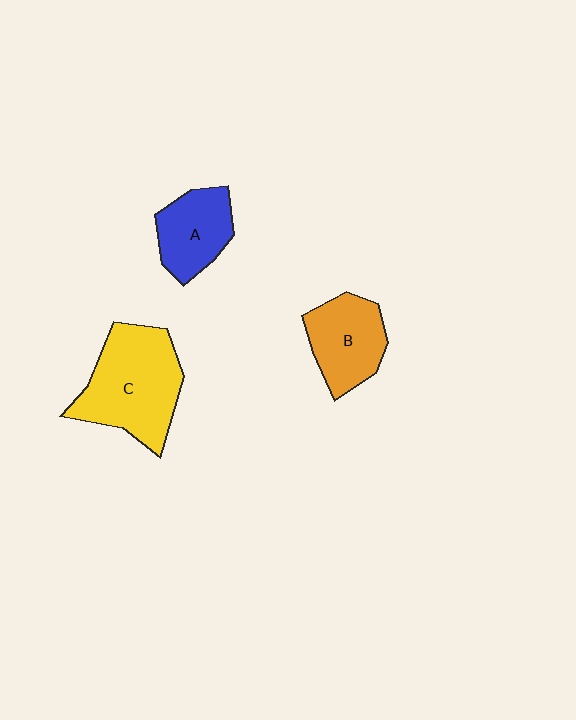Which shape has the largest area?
Shape C (yellow).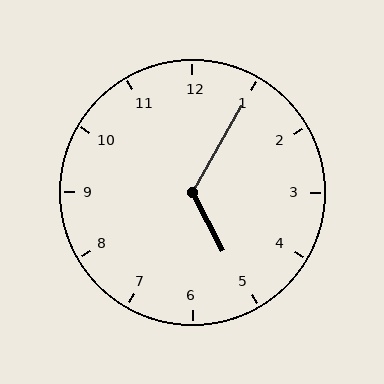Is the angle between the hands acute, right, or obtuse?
It is obtuse.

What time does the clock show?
5:05.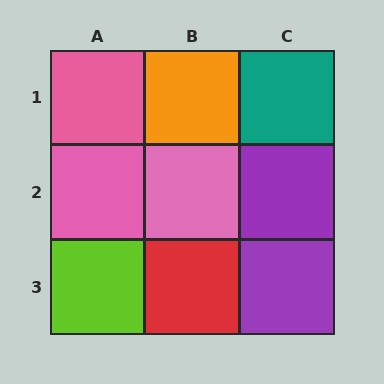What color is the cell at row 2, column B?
Pink.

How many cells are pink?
3 cells are pink.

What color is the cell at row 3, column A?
Lime.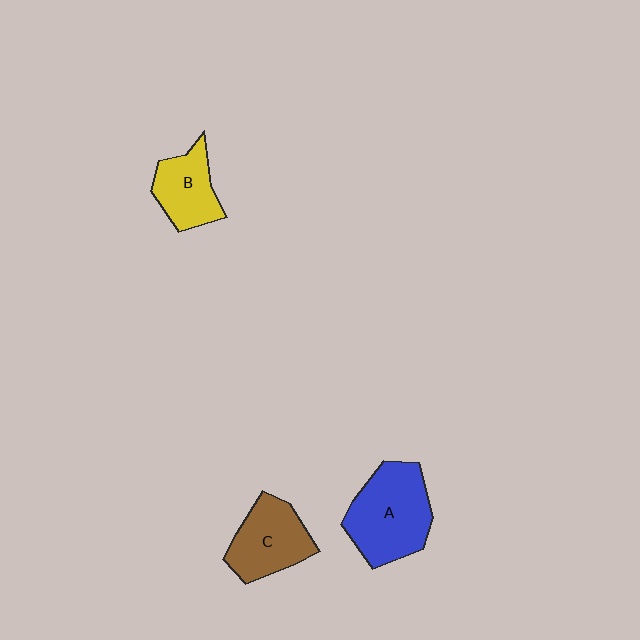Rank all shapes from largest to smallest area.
From largest to smallest: A (blue), C (brown), B (yellow).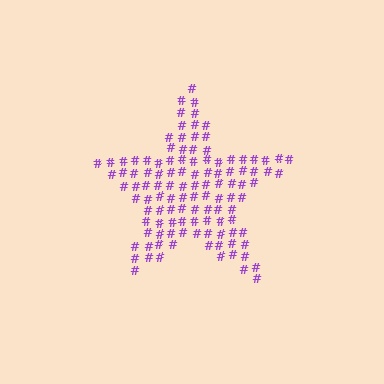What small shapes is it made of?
It is made of small hash symbols.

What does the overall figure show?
The overall figure shows a star.